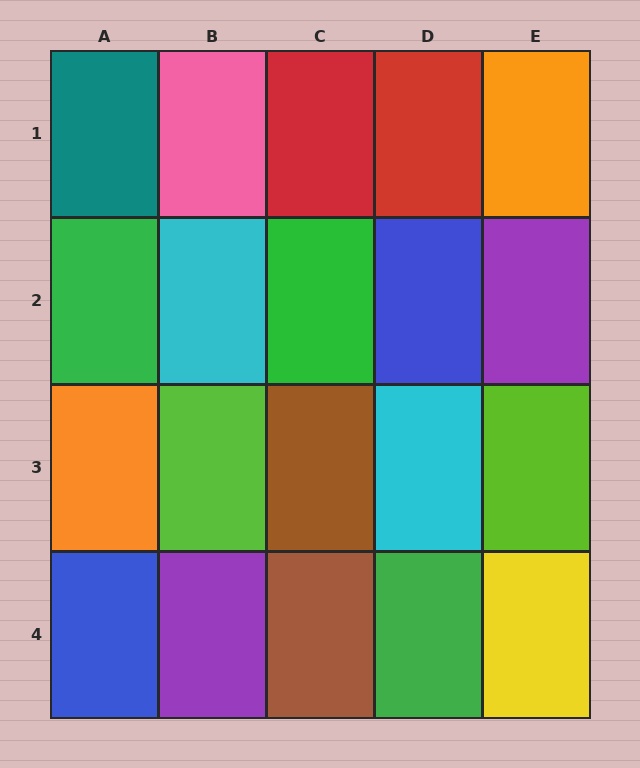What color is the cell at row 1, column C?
Red.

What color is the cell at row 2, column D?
Blue.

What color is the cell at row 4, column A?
Blue.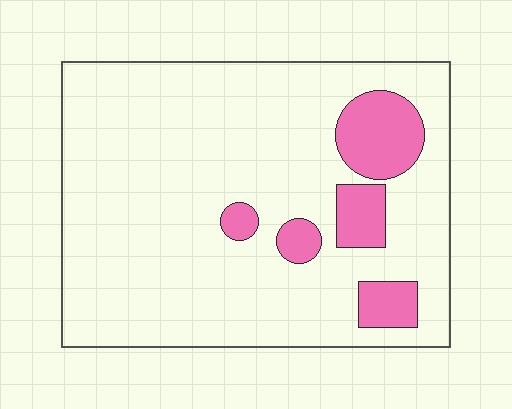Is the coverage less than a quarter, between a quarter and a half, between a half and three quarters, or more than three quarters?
Less than a quarter.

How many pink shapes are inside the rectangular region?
5.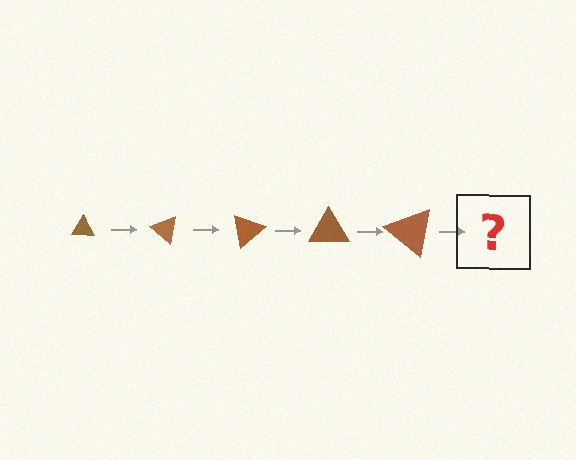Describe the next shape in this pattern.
It should be a triangle, larger than the previous one and rotated 200 degrees from the start.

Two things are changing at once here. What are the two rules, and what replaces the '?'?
The two rules are that the triangle grows larger each step and it rotates 40 degrees each step. The '?' should be a triangle, larger than the previous one and rotated 200 degrees from the start.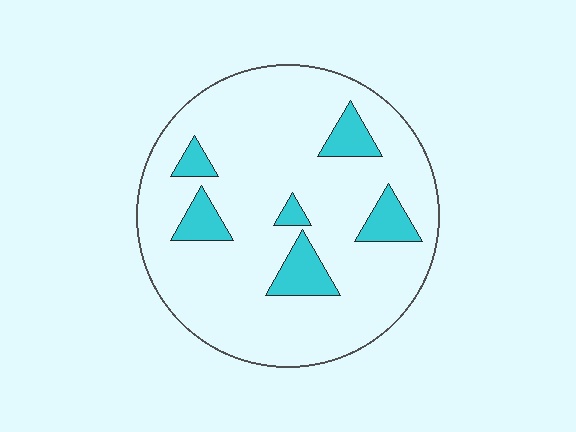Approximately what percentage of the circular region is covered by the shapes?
Approximately 15%.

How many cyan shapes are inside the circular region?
6.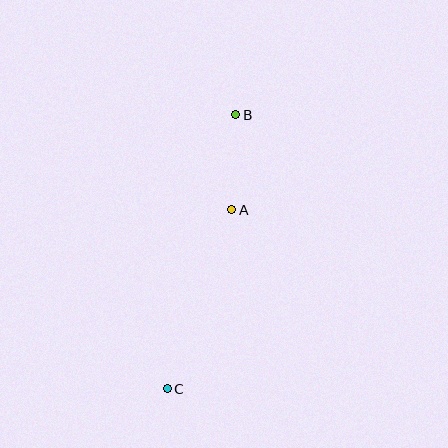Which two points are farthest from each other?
Points B and C are farthest from each other.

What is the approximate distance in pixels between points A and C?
The distance between A and C is approximately 190 pixels.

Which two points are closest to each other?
Points A and B are closest to each other.